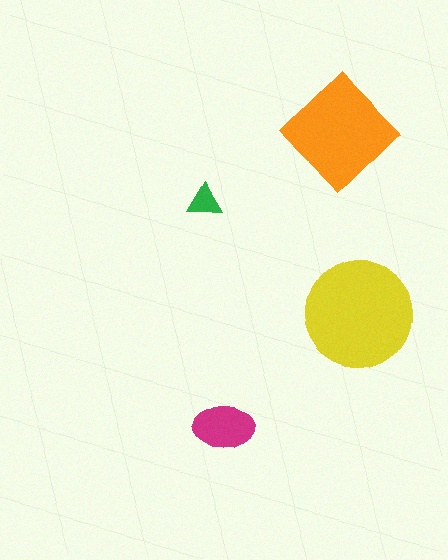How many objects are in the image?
There are 4 objects in the image.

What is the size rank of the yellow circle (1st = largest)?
1st.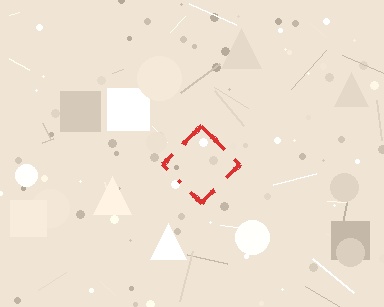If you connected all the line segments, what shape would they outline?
They would outline a diamond.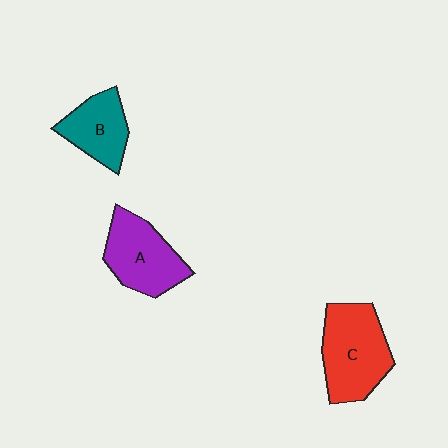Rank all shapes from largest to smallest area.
From largest to smallest: C (red), A (purple), B (teal).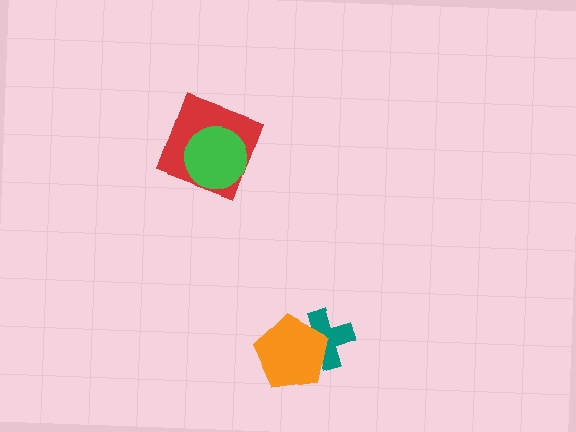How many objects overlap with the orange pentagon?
1 object overlaps with the orange pentagon.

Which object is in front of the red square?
The green circle is in front of the red square.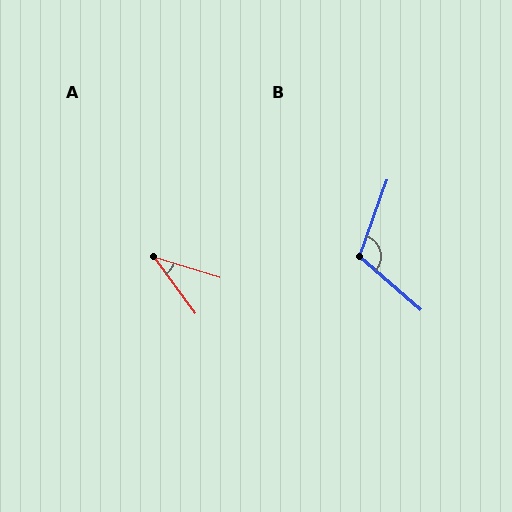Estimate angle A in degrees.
Approximately 37 degrees.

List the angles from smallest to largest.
A (37°), B (112°).